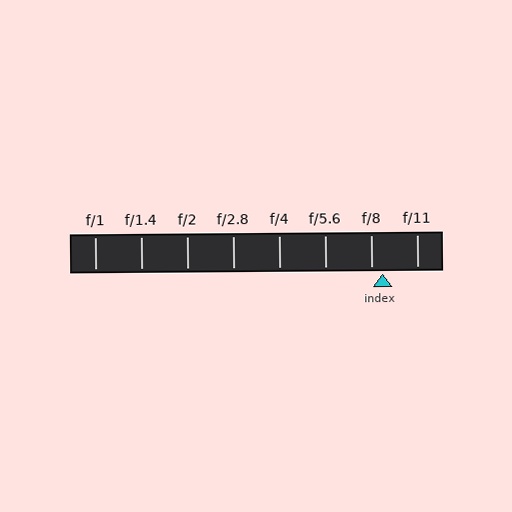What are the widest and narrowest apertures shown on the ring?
The widest aperture shown is f/1 and the narrowest is f/11.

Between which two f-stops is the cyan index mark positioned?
The index mark is between f/8 and f/11.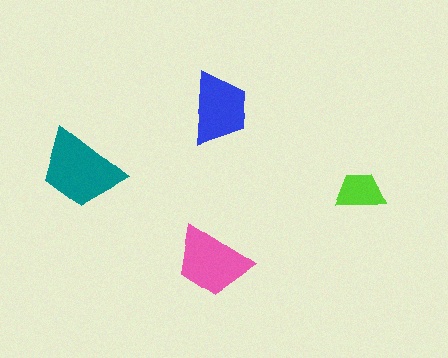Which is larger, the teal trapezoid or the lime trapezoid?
The teal one.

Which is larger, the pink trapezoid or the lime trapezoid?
The pink one.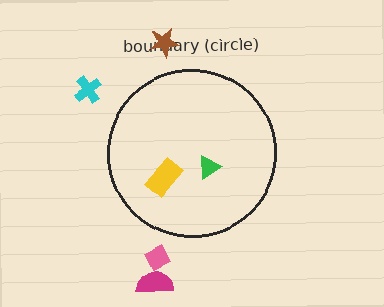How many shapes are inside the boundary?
2 inside, 4 outside.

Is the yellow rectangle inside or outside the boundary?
Inside.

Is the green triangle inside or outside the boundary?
Inside.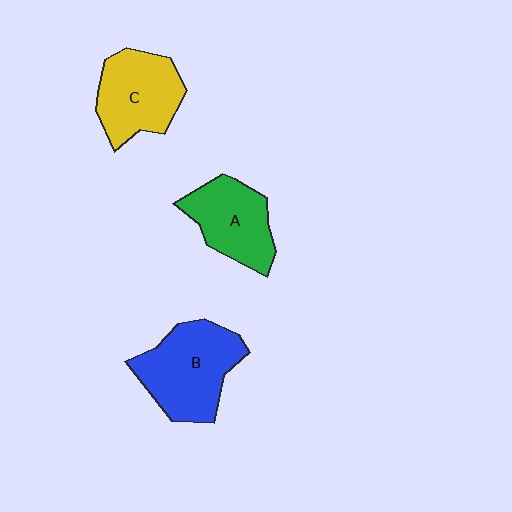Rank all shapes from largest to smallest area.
From largest to smallest: B (blue), C (yellow), A (green).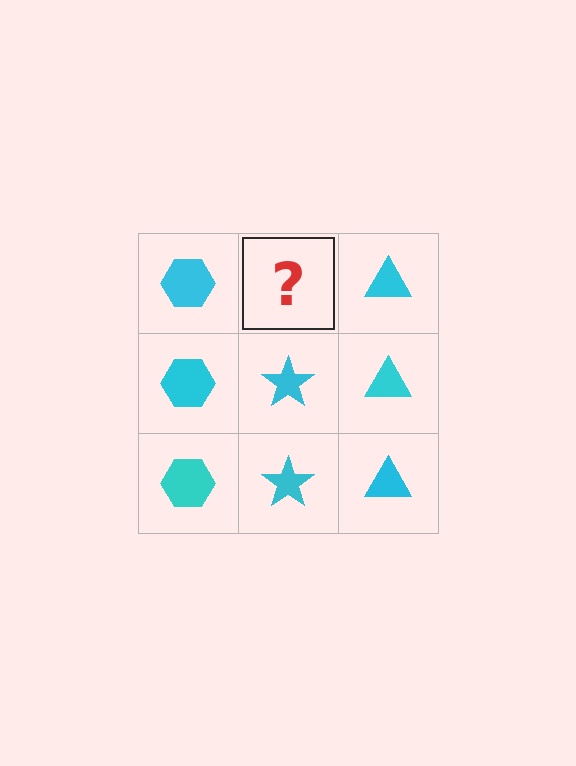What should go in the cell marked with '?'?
The missing cell should contain a cyan star.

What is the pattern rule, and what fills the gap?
The rule is that each column has a consistent shape. The gap should be filled with a cyan star.